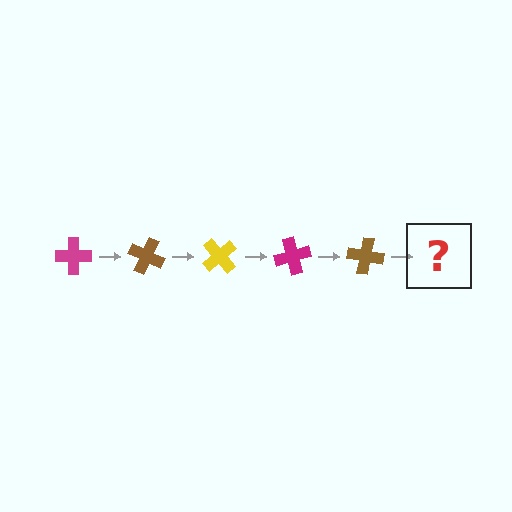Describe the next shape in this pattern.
It should be a yellow cross, rotated 125 degrees from the start.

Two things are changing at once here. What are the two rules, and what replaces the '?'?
The two rules are that it rotates 25 degrees each step and the color cycles through magenta, brown, and yellow. The '?' should be a yellow cross, rotated 125 degrees from the start.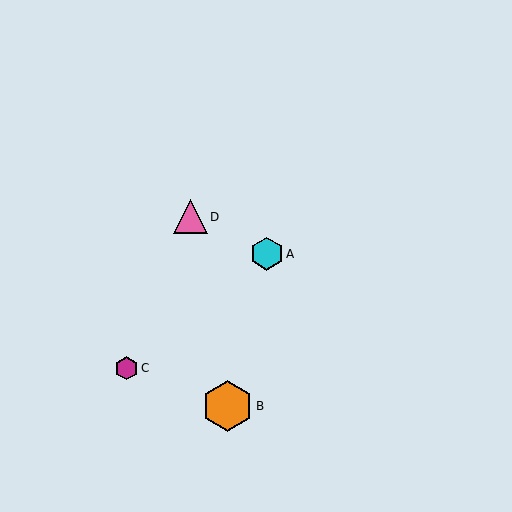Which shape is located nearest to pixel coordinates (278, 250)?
The cyan hexagon (labeled A) at (267, 254) is nearest to that location.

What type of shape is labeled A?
Shape A is a cyan hexagon.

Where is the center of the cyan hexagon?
The center of the cyan hexagon is at (267, 254).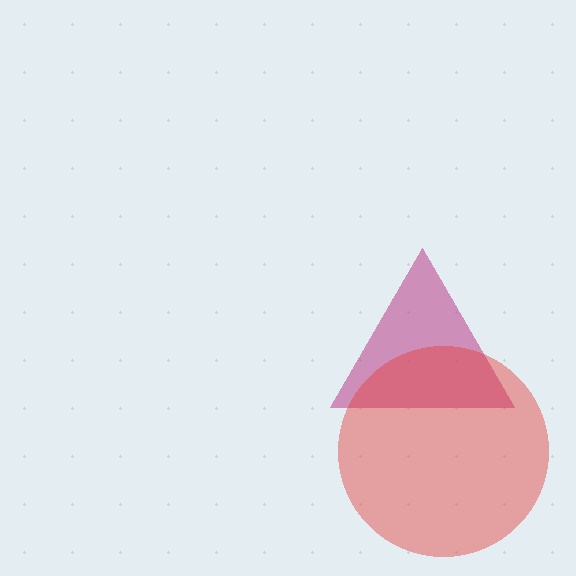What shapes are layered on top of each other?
The layered shapes are: a magenta triangle, a red circle.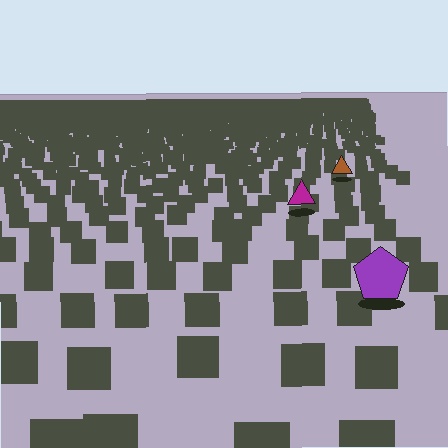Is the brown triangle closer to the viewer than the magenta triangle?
No. The magenta triangle is closer — you can tell from the texture gradient: the ground texture is coarser near it.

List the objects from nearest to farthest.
From nearest to farthest: the purple pentagon, the magenta triangle, the brown triangle.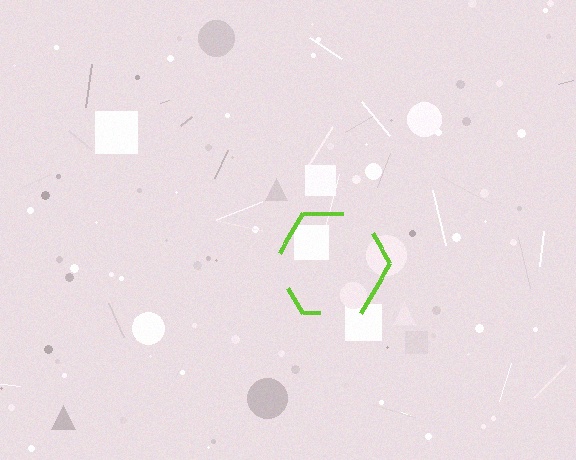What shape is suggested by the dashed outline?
The dashed outline suggests a hexagon.